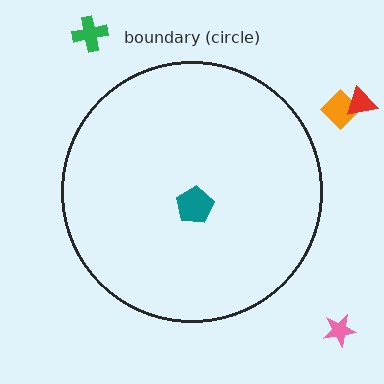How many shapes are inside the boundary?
1 inside, 4 outside.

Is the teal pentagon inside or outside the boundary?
Inside.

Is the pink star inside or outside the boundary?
Outside.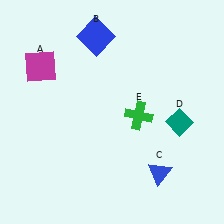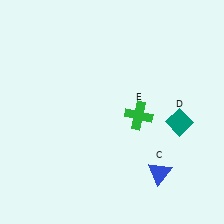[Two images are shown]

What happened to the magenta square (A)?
The magenta square (A) was removed in Image 2. It was in the top-left area of Image 1.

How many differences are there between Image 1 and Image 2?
There are 2 differences between the two images.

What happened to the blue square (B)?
The blue square (B) was removed in Image 2. It was in the top-left area of Image 1.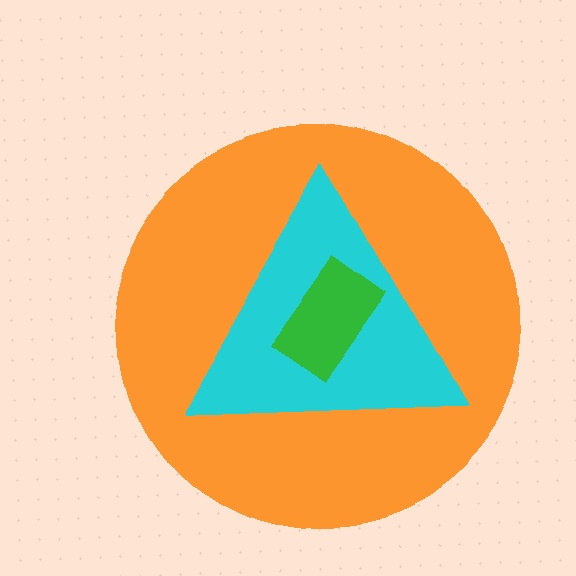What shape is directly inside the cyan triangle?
The green rectangle.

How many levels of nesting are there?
3.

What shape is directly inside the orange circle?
The cyan triangle.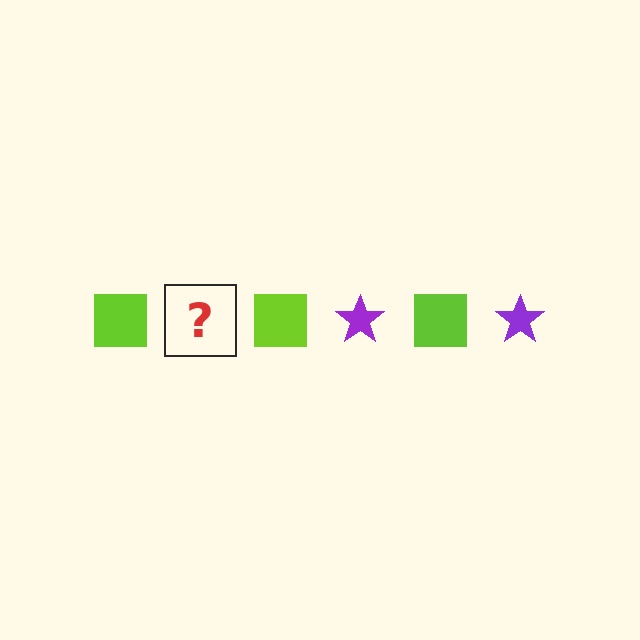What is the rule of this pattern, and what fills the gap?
The rule is that the pattern alternates between lime square and purple star. The gap should be filled with a purple star.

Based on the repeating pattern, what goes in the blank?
The blank should be a purple star.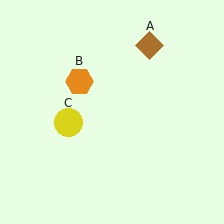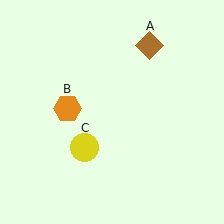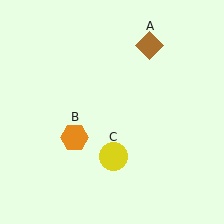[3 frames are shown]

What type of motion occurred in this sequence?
The orange hexagon (object B), yellow circle (object C) rotated counterclockwise around the center of the scene.